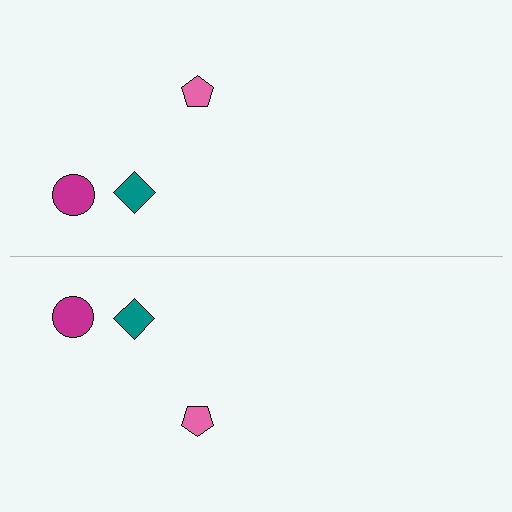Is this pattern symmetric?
Yes, this pattern has bilateral (reflection) symmetry.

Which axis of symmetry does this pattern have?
The pattern has a horizontal axis of symmetry running through the center of the image.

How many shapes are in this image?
There are 6 shapes in this image.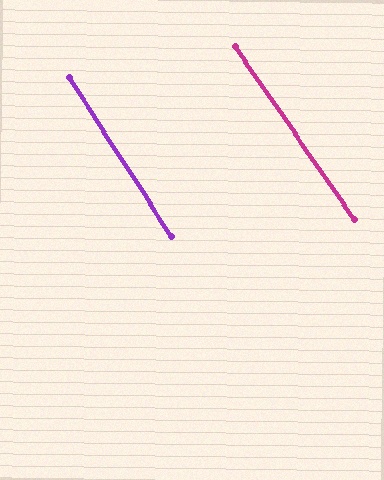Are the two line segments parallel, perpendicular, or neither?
Parallel — their directions differ by only 1.6°.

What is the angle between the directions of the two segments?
Approximately 2 degrees.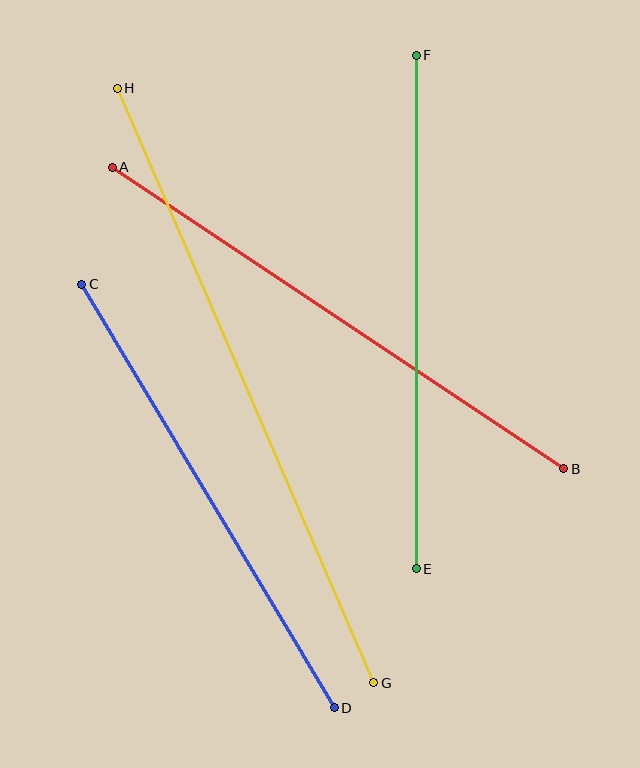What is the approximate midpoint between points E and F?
The midpoint is at approximately (416, 312) pixels.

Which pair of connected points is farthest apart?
Points G and H are farthest apart.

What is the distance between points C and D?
The distance is approximately 493 pixels.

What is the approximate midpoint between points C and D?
The midpoint is at approximately (208, 496) pixels.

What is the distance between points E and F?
The distance is approximately 514 pixels.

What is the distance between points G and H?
The distance is approximately 647 pixels.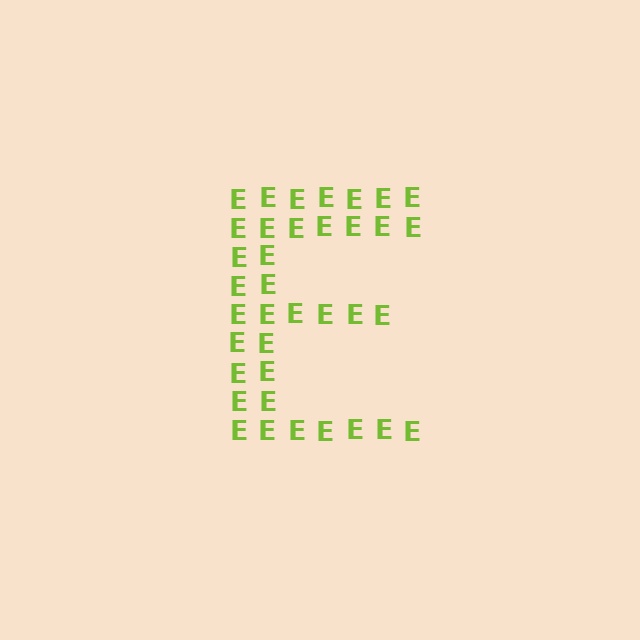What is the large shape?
The large shape is the letter E.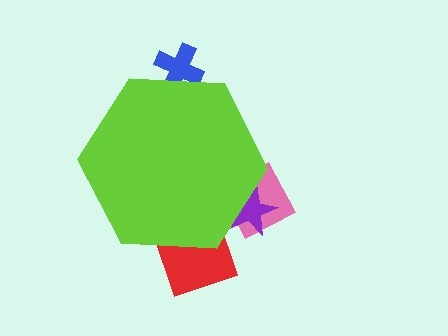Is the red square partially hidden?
Yes, the red square is partially hidden behind the lime hexagon.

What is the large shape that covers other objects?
A lime hexagon.